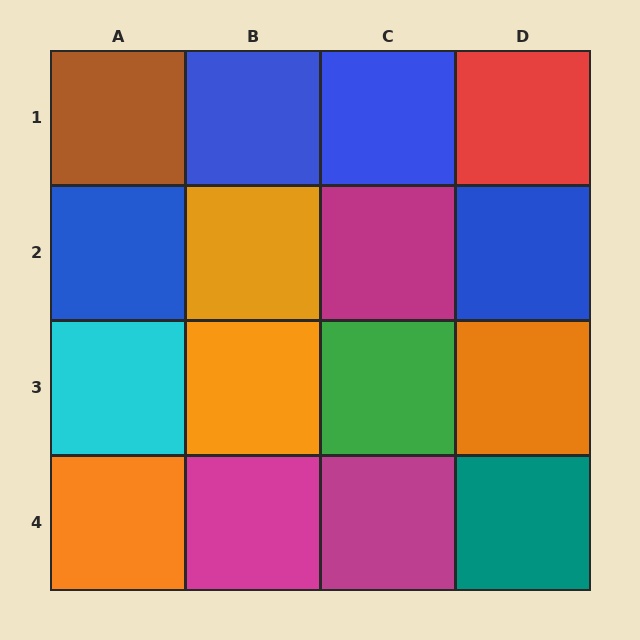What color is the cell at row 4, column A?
Orange.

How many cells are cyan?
1 cell is cyan.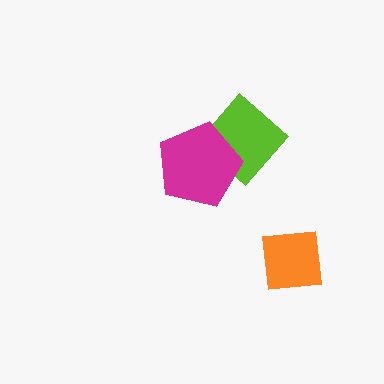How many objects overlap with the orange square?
0 objects overlap with the orange square.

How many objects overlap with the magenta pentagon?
1 object overlaps with the magenta pentagon.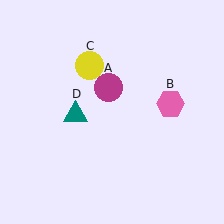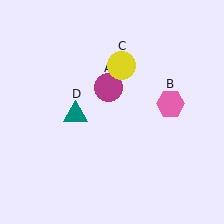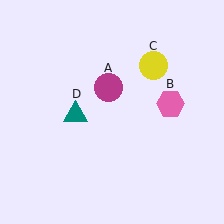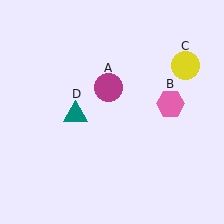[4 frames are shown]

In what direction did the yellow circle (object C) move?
The yellow circle (object C) moved right.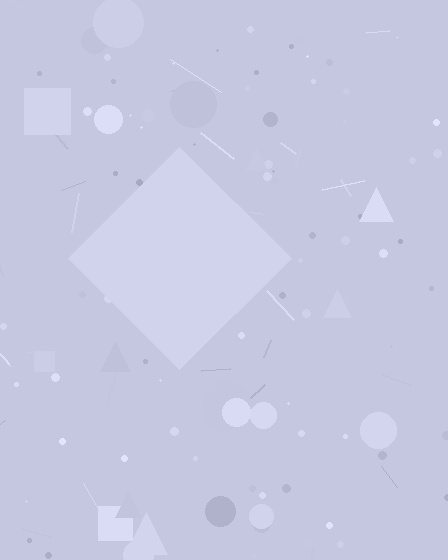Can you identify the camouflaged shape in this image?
The camouflaged shape is a diamond.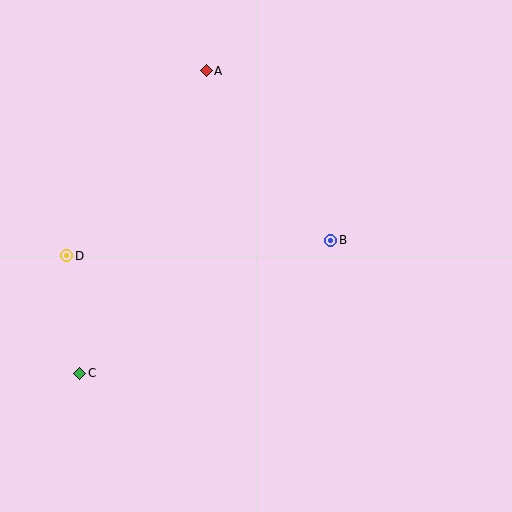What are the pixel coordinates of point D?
Point D is at (67, 256).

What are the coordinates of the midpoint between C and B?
The midpoint between C and B is at (205, 307).